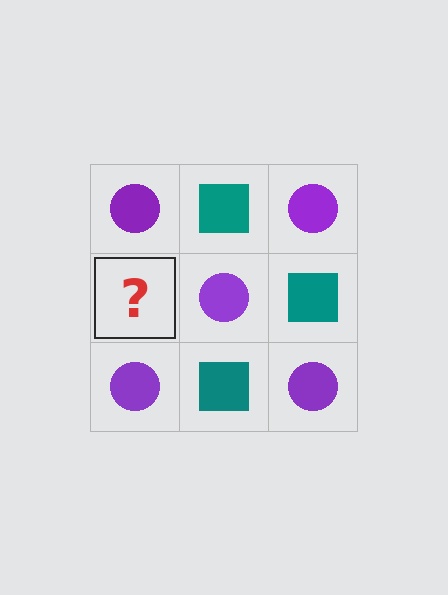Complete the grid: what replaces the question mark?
The question mark should be replaced with a teal square.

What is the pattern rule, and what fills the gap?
The rule is that it alternates purple circle and teal square in a checkerboard pattern. The gap should be filled with a teal square.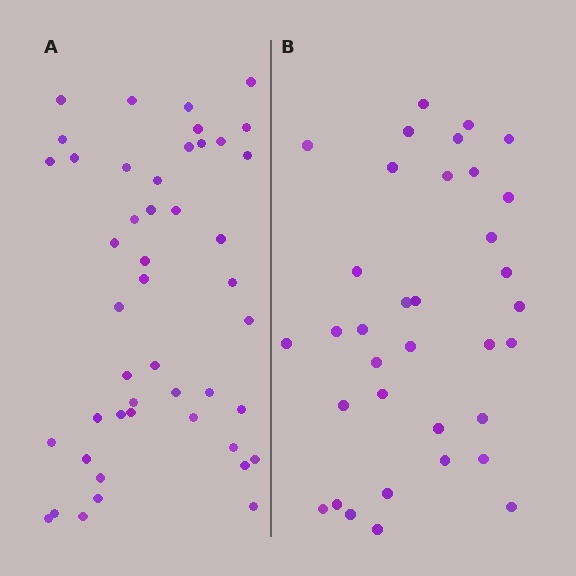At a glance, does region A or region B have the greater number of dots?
Region A (the left region) has more dots.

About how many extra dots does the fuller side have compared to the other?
Region A has roughly 12 or so more dots than region B.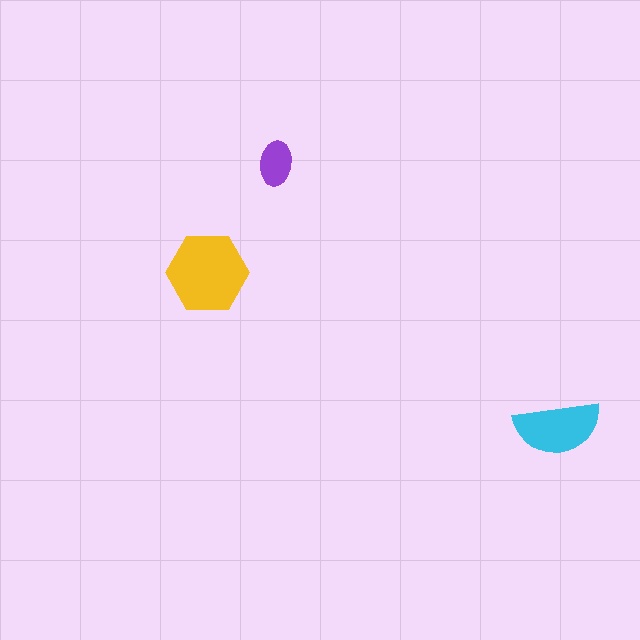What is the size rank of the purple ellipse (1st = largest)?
3rd.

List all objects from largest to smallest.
The yellow hexagon, the cyan semicircle, the purple ellipse.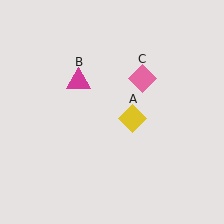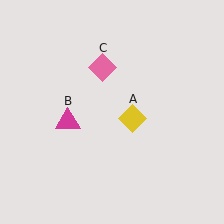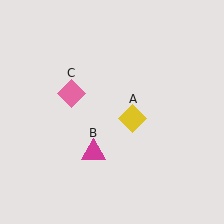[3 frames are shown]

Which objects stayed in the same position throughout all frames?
Yellow diamond (object A) remained stationary.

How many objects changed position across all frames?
2 objects changed position: magenta triangle (object B), pink diamond (object C).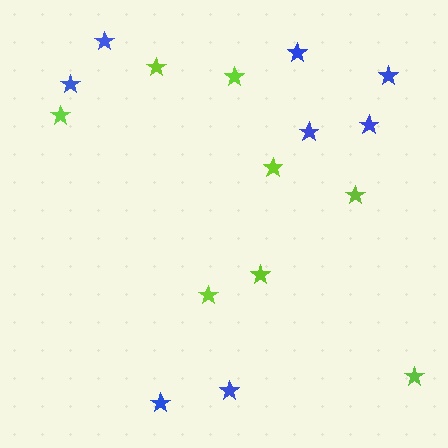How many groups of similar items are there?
There are 2 groups: one group of blue stars (8) and one group of lime stars (8).